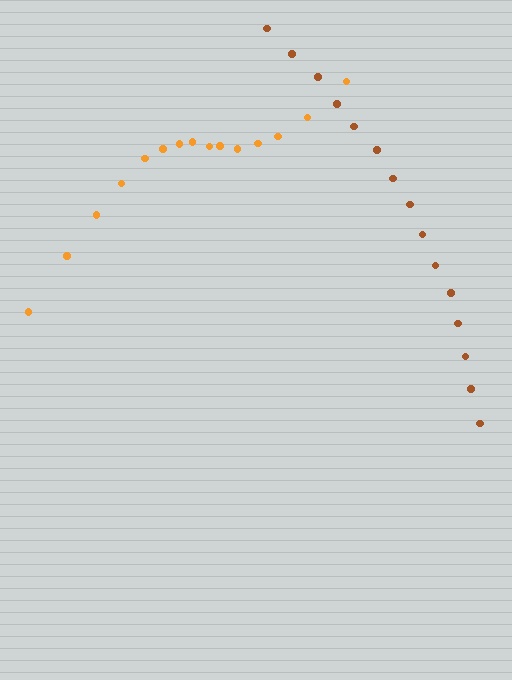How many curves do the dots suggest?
There are 2 distinct paths.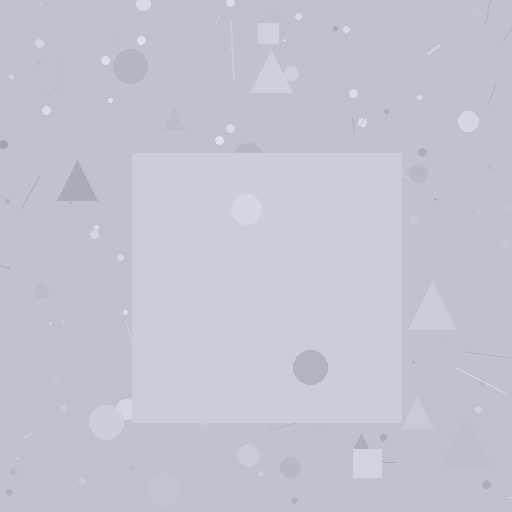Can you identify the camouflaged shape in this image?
The camouflaged shape is a square.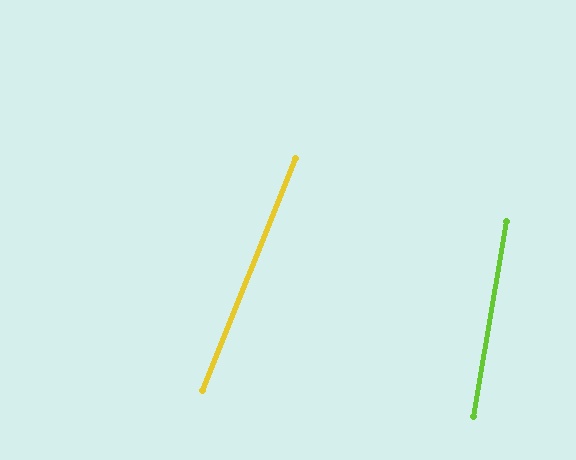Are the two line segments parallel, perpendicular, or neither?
Neither parallel nor perpendicular — they differ by about 12°.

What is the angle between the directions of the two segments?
Approximately 12 degrees.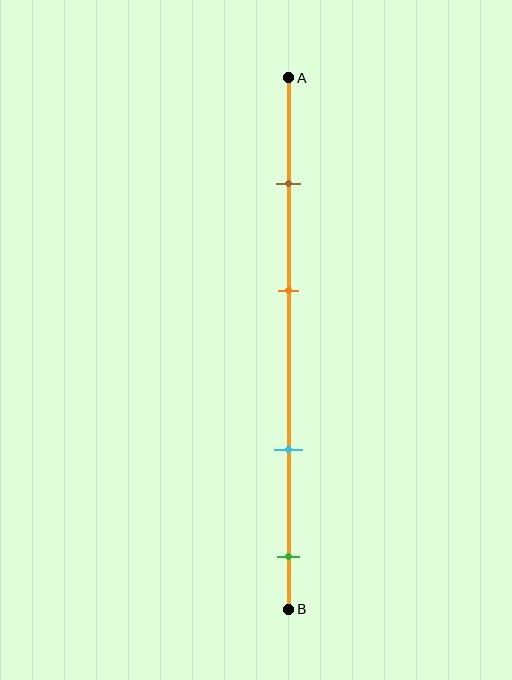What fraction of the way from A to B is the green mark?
The green mark is approximately 90% (0.9) of the way from A to B.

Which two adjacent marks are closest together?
The brown and orange marks are the closest adjacent pair.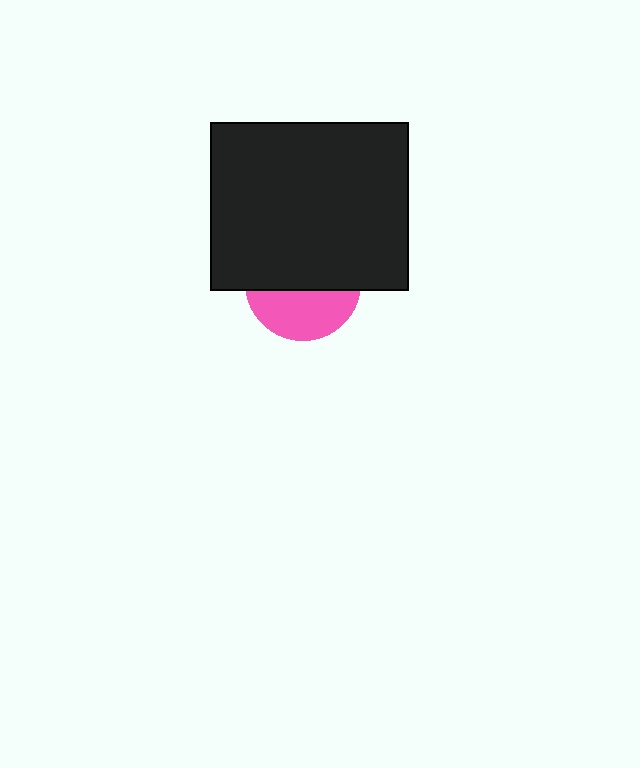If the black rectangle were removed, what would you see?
You would see the complete pink circle.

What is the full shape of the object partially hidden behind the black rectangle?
The partially hidden object is a pink circle.